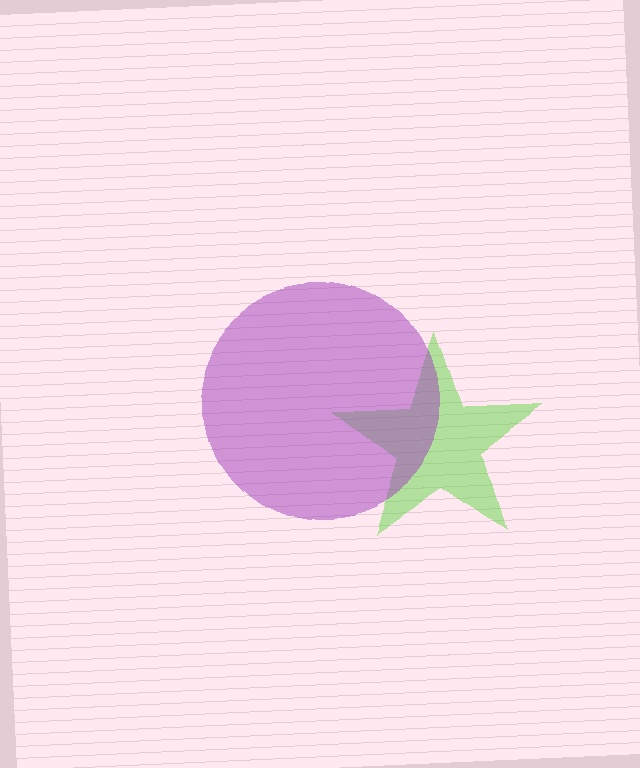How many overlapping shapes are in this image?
There are 2 overlapping shapes in the image.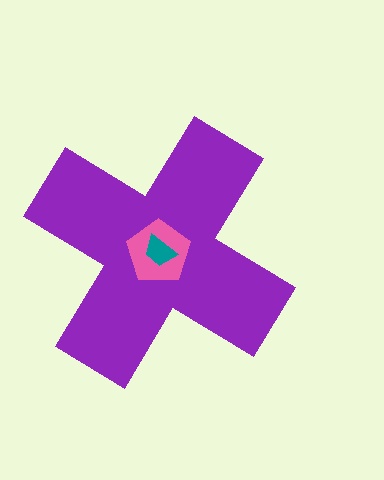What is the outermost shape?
The purple cross.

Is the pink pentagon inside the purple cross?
Yes.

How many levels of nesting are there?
3.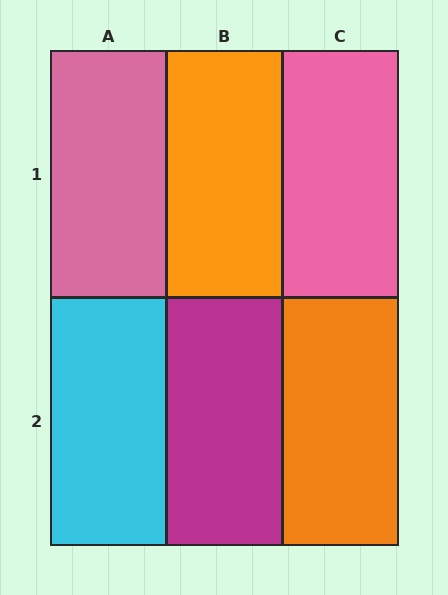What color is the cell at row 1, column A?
Pink.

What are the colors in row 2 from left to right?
Cyan, magenta, orange.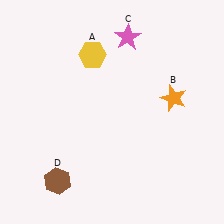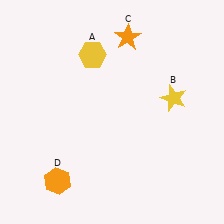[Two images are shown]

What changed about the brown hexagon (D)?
In Image 1, D is brown. In Image 2, it changed to orange.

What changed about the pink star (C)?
In Image 1, C is pink. In Image 2, it changed to orange.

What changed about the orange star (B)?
In Image 1, B is orange. In Image 2, it changed to yellow.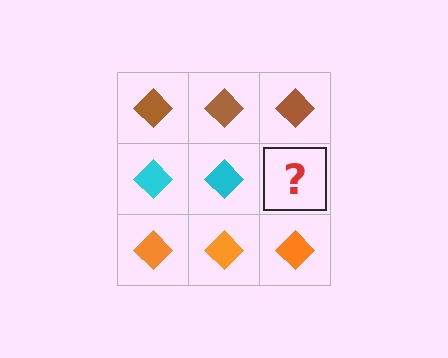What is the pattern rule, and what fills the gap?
The rule is that each row has a consistent color. The gap should be filled with a cyan diamond.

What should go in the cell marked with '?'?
The missing cell should contain a cyan diamond.